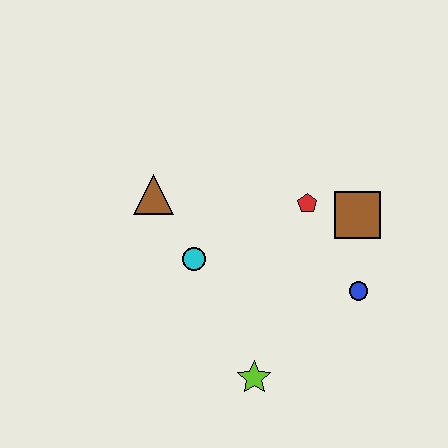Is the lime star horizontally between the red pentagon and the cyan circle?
Yes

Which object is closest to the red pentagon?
The brown square is closest to the red pentagon.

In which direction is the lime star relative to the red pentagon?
The lime star is below the red pentagon.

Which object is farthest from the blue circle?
The brown triangle is farthest from the blue circle.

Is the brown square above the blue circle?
Yes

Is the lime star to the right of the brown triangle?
Yes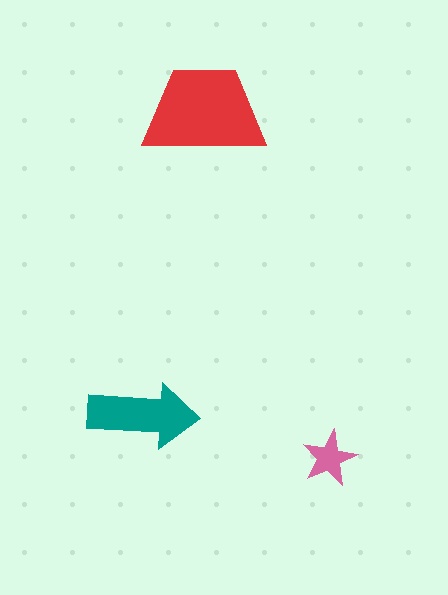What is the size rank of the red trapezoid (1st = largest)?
1st.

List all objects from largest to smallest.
The red trapezoid, the teal arrow, the pink star.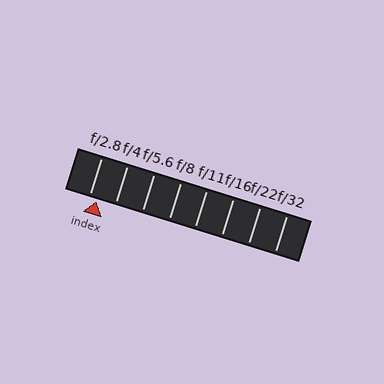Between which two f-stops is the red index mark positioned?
The index mark is between f/2.8 and f/4.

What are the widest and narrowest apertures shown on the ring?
The widest aperture shown is f/2.8 and the narrowest is f/32.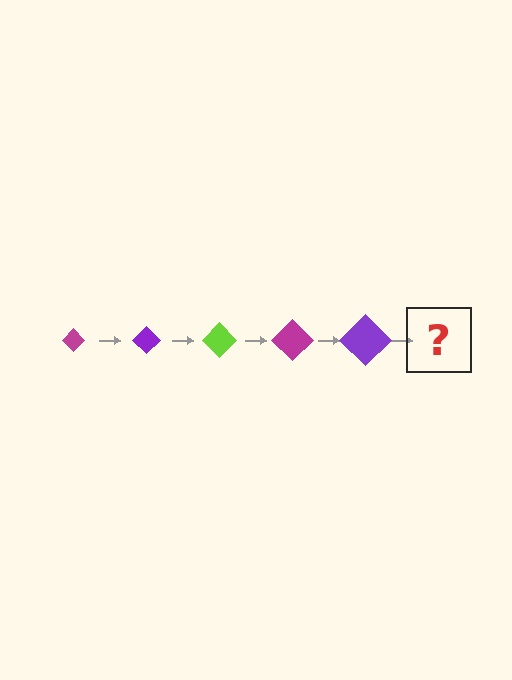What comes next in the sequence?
The next element should be a lime diamond, larger than the previous one.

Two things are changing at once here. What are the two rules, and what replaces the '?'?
The two rules are that the diamond grows larger each step and the color cycles through magenta, purple, and lime. The '?' should be a lime diamond, larger than the previous one.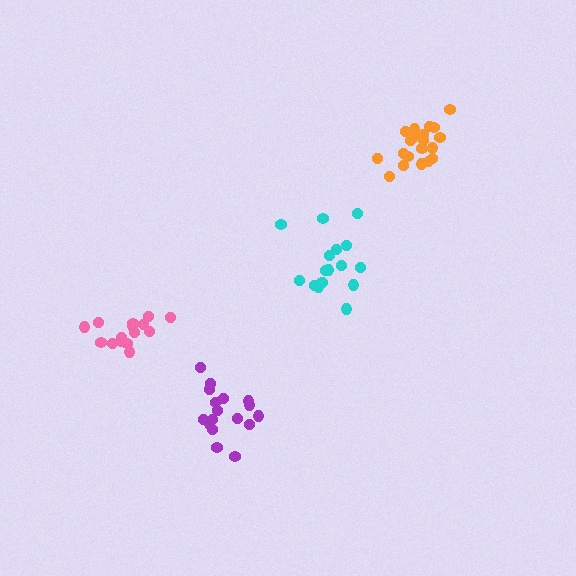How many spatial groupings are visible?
There are 4 spatial groupings.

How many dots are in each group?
Group 1: 20 dots, Group 2: 16 dots, Group 3: 17 dots, Group 4: 17 dots (70 total).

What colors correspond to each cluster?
The clusters are colored: orange, pink, cyan, purple.